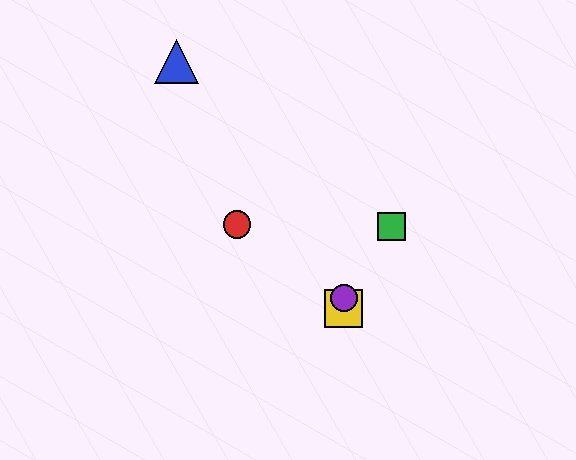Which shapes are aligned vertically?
The yellow square, the purple circle are aligned vertically.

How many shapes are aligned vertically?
2 shapes (the yellow square, the purple circle) are aligned vertically.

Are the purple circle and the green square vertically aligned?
No, the purple circle is at x≈344 and the green square is at x≈391.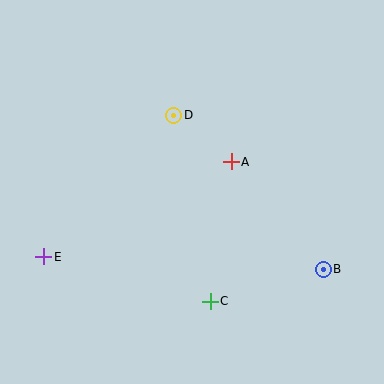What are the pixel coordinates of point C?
Point C is at (210, 301).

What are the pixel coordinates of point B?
Point B is at (323, 269).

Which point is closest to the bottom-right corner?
Point B is closest to the bottom-right corner.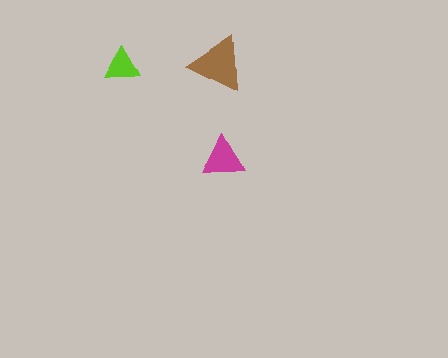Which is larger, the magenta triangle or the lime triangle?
The magenta one.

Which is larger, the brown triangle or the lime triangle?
The brown one.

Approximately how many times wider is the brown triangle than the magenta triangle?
About 1.5 times wider.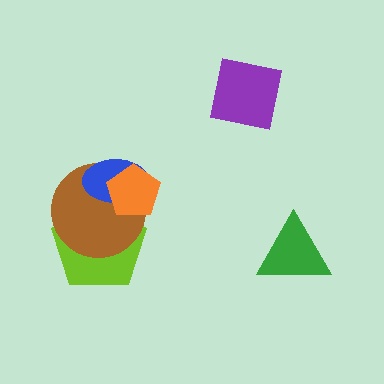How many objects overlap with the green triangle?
0 objects overlap with the green triangle.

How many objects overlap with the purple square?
0 objects overlap with the purple square.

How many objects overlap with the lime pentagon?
3 objects overlap with the lime pentagon.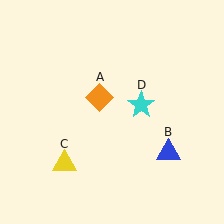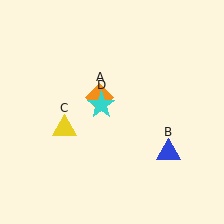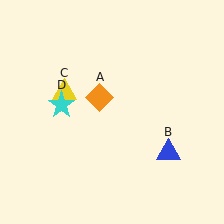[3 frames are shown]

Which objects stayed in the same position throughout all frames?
Orange diamond (object A) and blue triangle (object B) remained stationary.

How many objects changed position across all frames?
2 objects changed position: yellow triangle (object C), cyan star (object D).